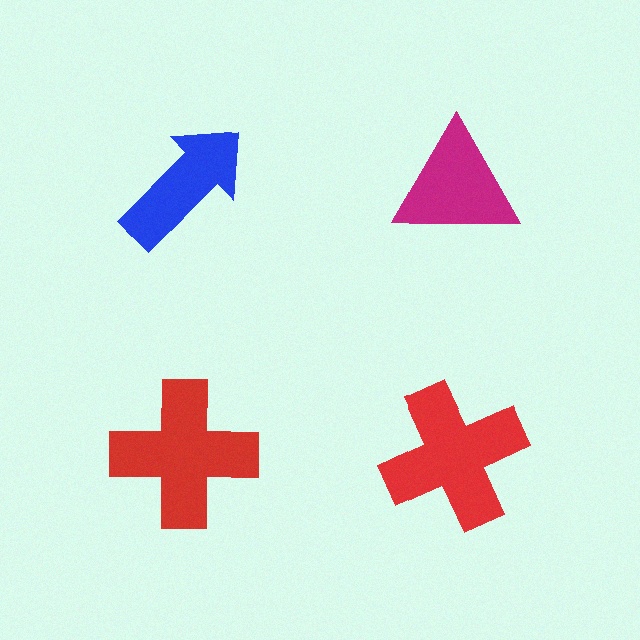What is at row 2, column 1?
A red cross.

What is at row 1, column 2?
A magenta triangle.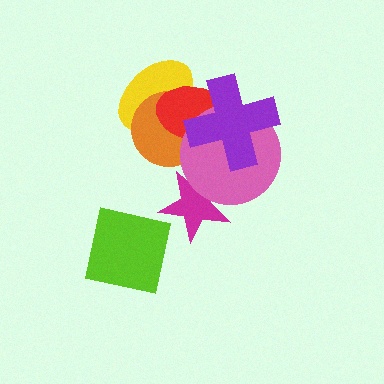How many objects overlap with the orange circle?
4 objects overlap with the orange circle.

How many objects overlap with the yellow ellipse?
3 objects overlap with the yellow ellipse.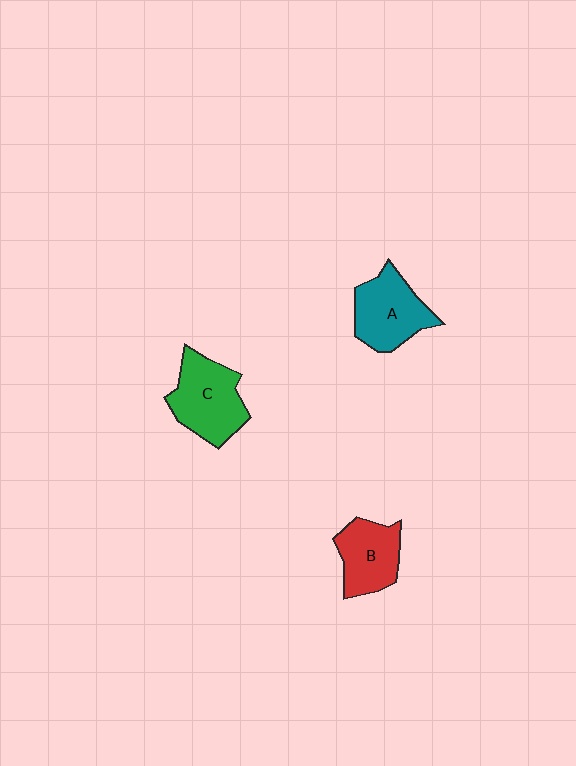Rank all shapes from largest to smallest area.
From largest to smallest: C (green), A (teal), B (red).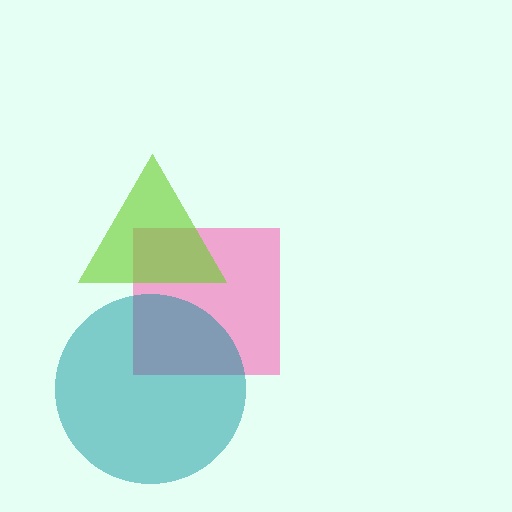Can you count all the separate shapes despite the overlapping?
Yes, there are 3 separate shapes.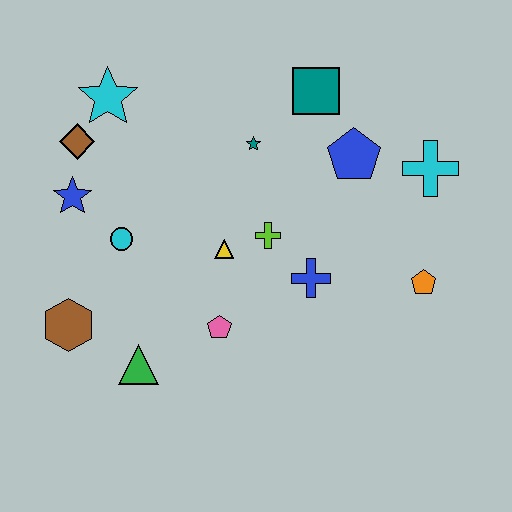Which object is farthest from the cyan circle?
The cyan cross is farthest from the cyan circle.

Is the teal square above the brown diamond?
Yes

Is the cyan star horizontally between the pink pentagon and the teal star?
No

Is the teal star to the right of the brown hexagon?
Yes